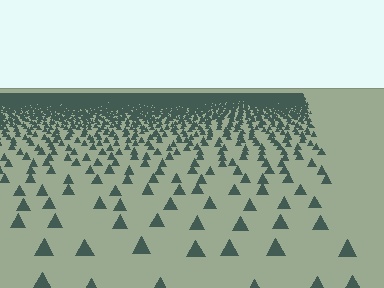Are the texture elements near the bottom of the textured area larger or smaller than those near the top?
Larger. Near the bottom, elements are closer to the viewer and appear at a bigger on-screen size.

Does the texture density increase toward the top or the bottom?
Density increases toward the top.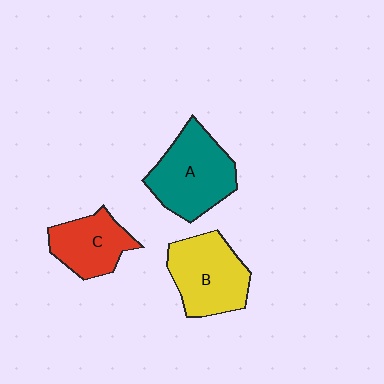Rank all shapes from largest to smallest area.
From largest to smallest: A (teal), B (yellow), C (red).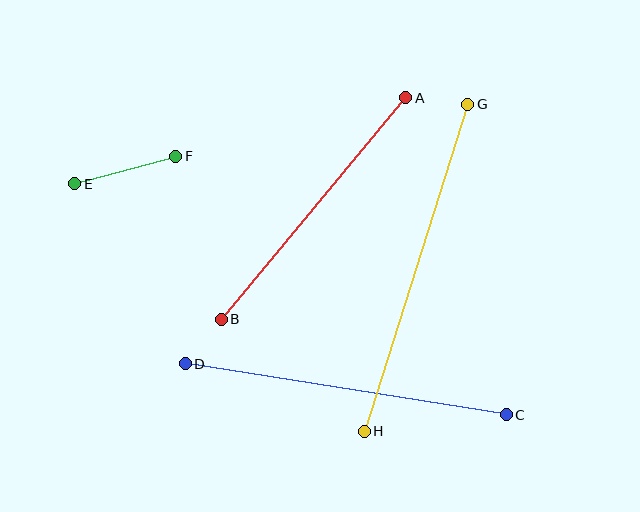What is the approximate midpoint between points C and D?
The midpoint is at approximately (346, 389) pixels.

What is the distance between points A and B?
The distance is approximately 288 pixels.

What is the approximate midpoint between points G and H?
The midpoint is at approximately (416, 268) pixels.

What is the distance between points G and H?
The distance is approximately 343 pixels.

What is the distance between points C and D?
The distance is approximately 325 pixels.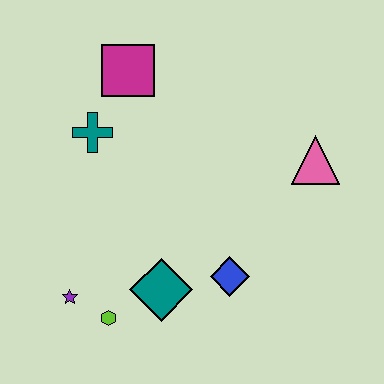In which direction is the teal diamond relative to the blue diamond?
The teal diamond is to the left of the blue diamond.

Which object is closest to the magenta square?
The teal cross is closest to the magenta square.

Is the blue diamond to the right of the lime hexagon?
Yes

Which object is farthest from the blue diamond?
The magenta square is farthest from the blue diamond.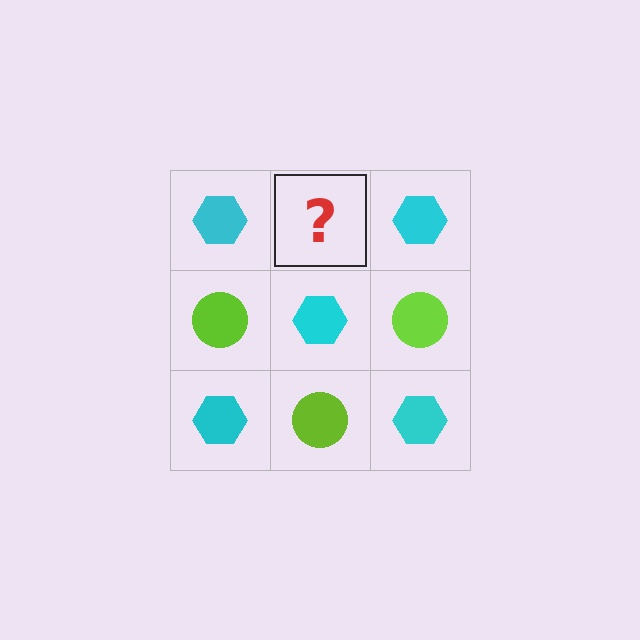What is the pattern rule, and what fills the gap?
The rule is that it alternates cyan hexagon and lime circle in a checkerboard pattern. The gap should be filled with a lime circle.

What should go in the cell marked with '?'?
The missing cell should contain a lime circle.